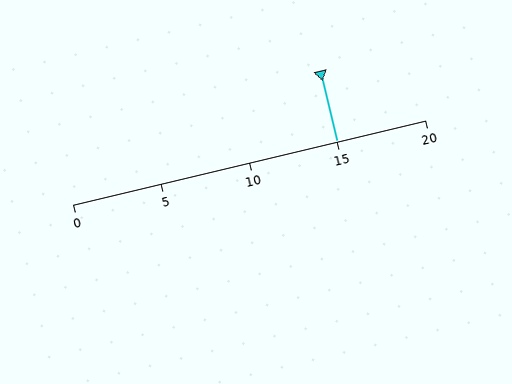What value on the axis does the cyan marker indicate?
The marker indicates approximately 15.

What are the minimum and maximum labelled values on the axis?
The axis runs from 0 to 20.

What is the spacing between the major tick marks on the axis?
The major ticks are spaced 5 apart.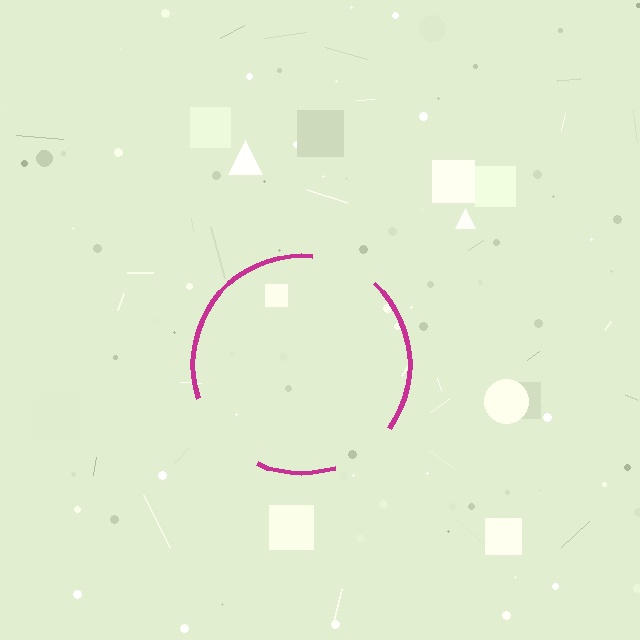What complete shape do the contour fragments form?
The contour fragments form a circle.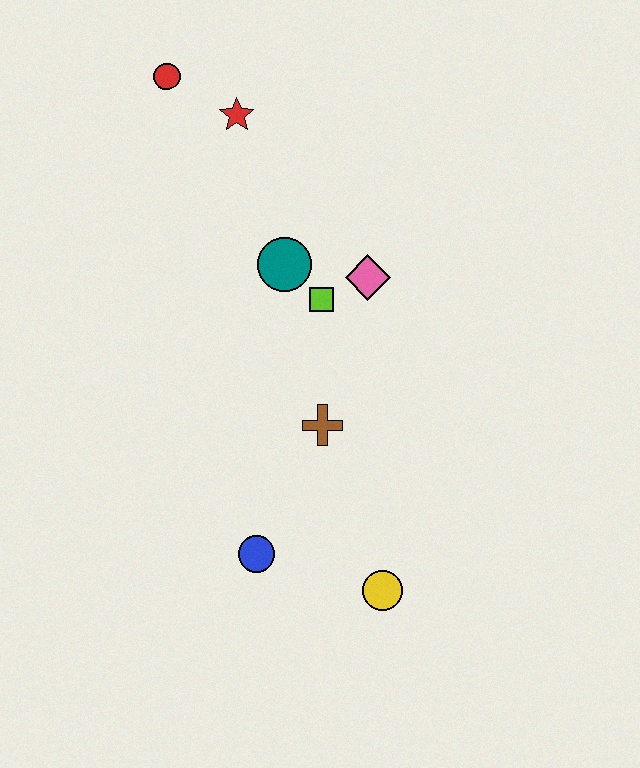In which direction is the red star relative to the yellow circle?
The red star is above the yellow circle.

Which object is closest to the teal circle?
The lime square is closest to the teal circle.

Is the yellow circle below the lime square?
Yes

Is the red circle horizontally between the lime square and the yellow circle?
No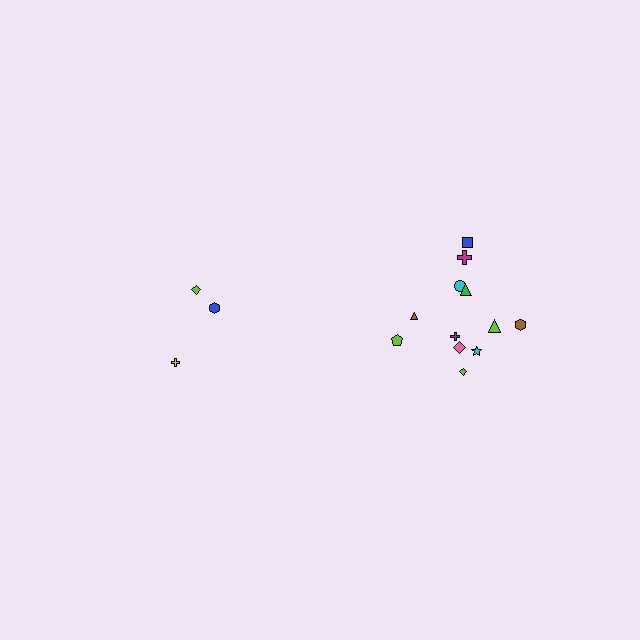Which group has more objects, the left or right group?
The right group.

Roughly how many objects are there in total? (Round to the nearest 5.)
Roughly 15 objects in total.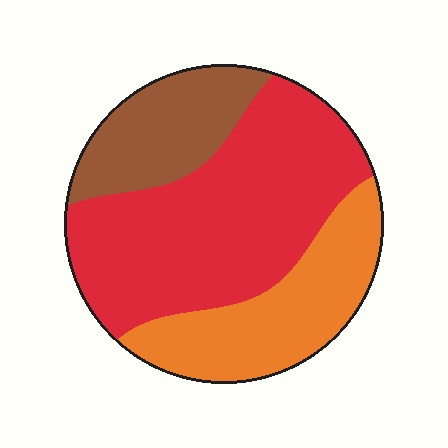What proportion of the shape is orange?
Orange takes up about one quarter (1/4) of the shape.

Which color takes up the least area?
Brown, at roughly 20%.